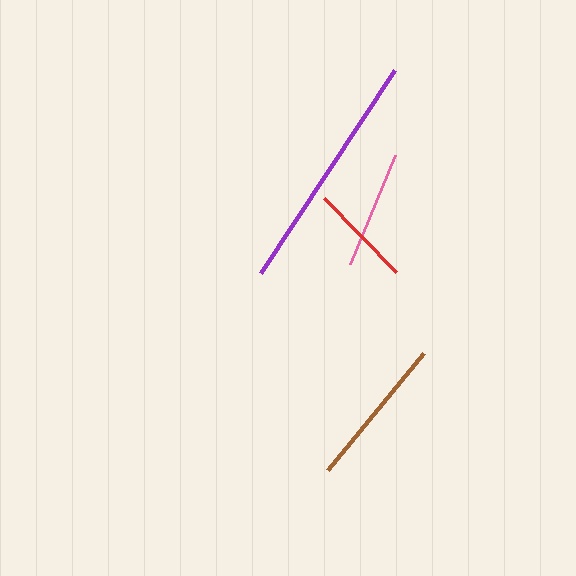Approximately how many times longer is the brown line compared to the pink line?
The brown line is approximately 1.3 times the length of the pink line.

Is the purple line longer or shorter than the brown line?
The purple line is longer than the brown line.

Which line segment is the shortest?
The red line is the shortest at approximately 104 pixels.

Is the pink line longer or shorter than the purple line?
The purple line is longer than the pink line.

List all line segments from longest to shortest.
From longest to shortest: purple, brown, pink, red.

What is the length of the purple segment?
The purple segment is approximately 243 pixels long.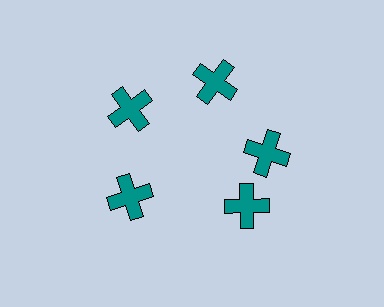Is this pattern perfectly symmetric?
No. The 5 teal crosses are arranged in a ring, but one element near the 5 o'clock position is rotated out of alignment along the ring, breaking the 5-fold rotational symmetry.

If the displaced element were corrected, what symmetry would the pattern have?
It would have 5-fold rotational symmetry — the pattern would map onto itself every 72 degrees.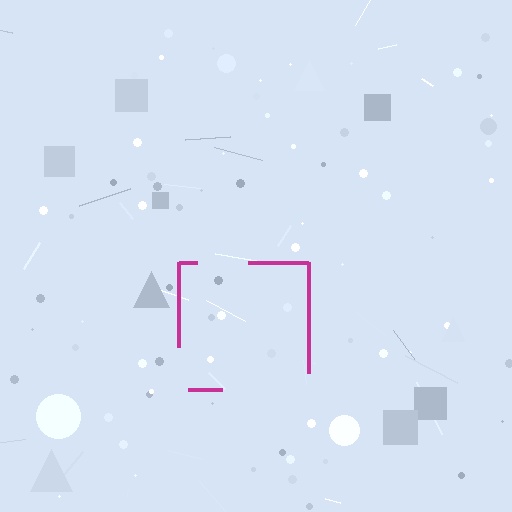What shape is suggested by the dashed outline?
The dashed outline suggests a square.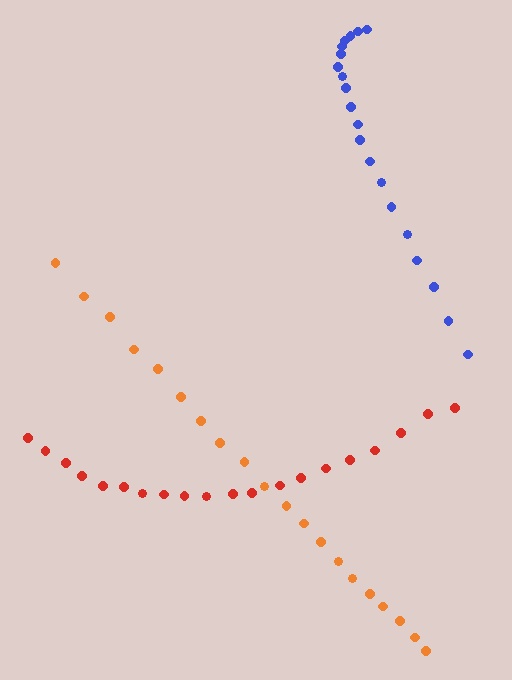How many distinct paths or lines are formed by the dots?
There are 3 distinct paths.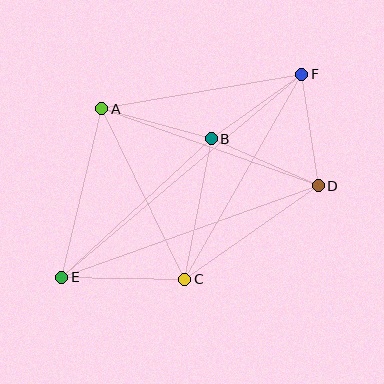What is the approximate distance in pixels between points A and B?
The distance between A and B is approximately 114 pixels.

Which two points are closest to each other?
Points B and F are closest to each other.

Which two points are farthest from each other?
Points E and F are farthest from each other.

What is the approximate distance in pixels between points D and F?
The distance between D and F is approximately 112 pixels.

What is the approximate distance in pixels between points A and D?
The distance between A and D is approximately 230 pixels.